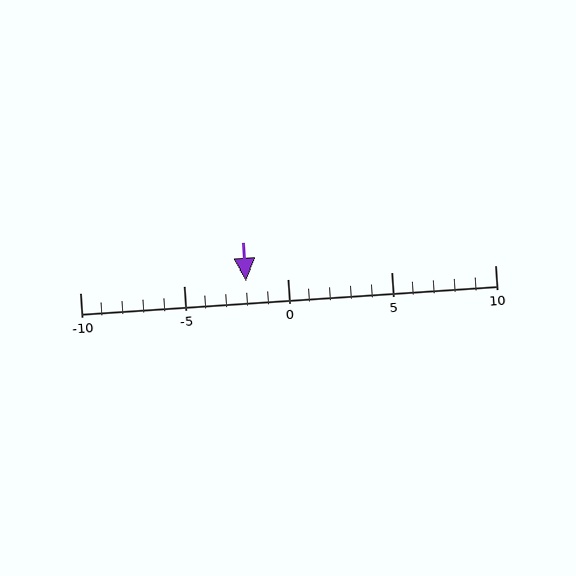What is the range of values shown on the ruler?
The ruler shows values from -10 to 10.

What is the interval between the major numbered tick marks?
The major tick marks are spaced 5 units apart.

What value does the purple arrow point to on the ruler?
The purple arrow points to approximately -2.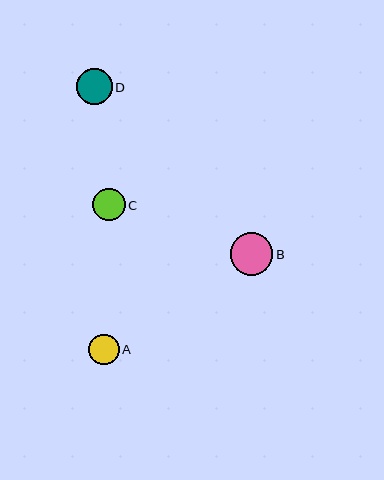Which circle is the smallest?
Circle A is the smallest with a size of approximately 30 pixels.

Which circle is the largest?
Circle B is the largest with a size of approximately 42 pixels.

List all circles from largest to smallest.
From largest to smallest: B, D, C, A.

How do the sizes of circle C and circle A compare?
Circle C and circle A are approximately the same size.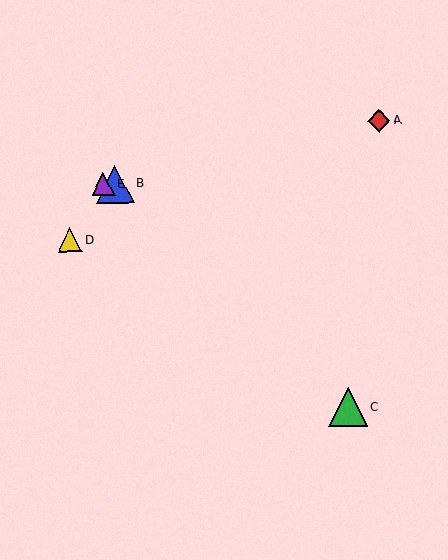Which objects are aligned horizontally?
Objects B, E are aligned horizontally.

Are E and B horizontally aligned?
Yes, both are at y≈184.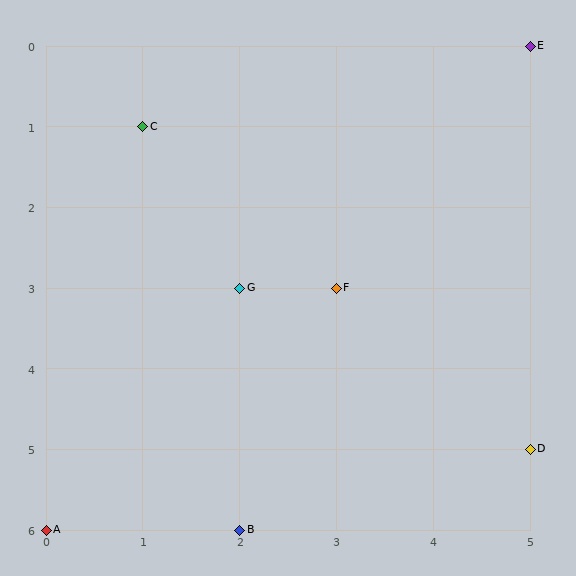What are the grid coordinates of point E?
Point E is at grid coordinates (5, 0).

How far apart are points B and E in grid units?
Points B and E are 3 columns and 6 rows apart (about 6.7 grid units diagonally).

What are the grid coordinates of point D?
Point D is at grid coordinates (5, 5).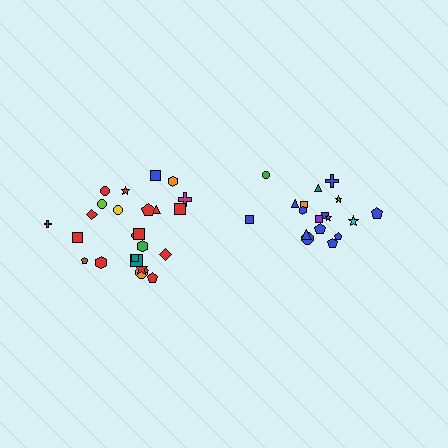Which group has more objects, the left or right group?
The left group.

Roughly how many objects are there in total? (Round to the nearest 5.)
Roughly 45 objects in total.